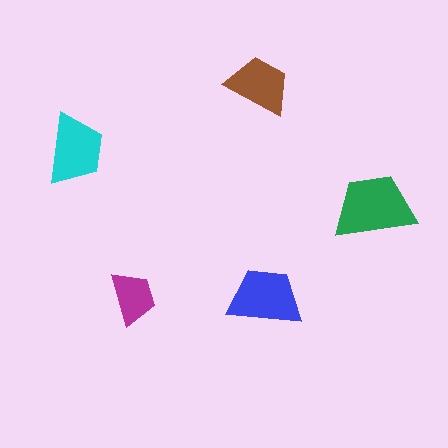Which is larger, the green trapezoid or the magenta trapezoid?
The green one.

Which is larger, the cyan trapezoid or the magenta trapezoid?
The cyan one.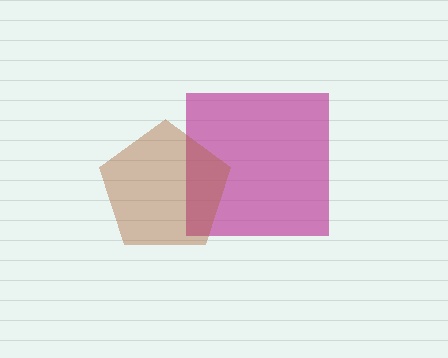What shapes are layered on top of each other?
The layered shapes are: a magenta square, a brown pentagon.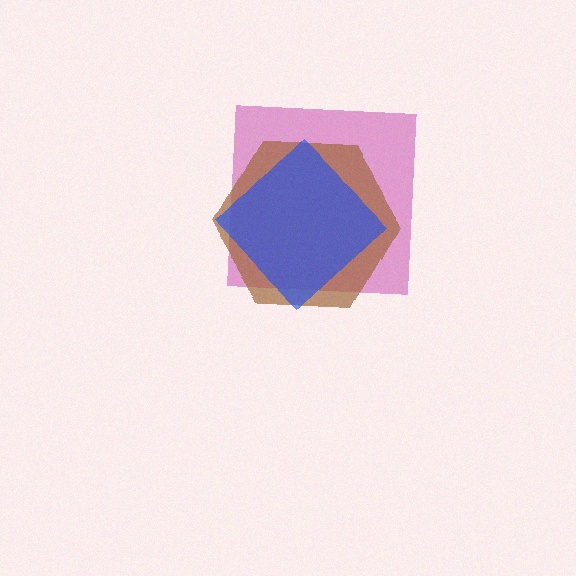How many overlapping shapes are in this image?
There are 3 overlapping shapes in the image.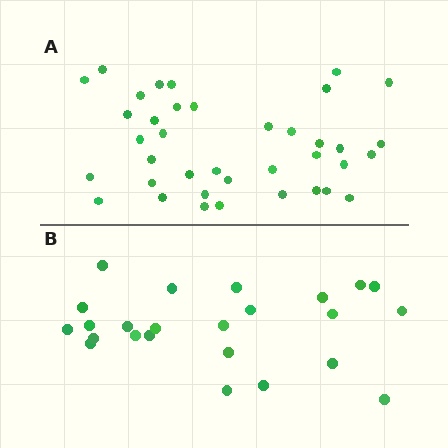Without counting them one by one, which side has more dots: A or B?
Region A (the top region) has more dots.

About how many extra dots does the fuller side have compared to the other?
Region A has approximately 15 more dots than region B.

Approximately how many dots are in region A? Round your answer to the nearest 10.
About 40 dots. (The exact count is 38, which rounds to 40.)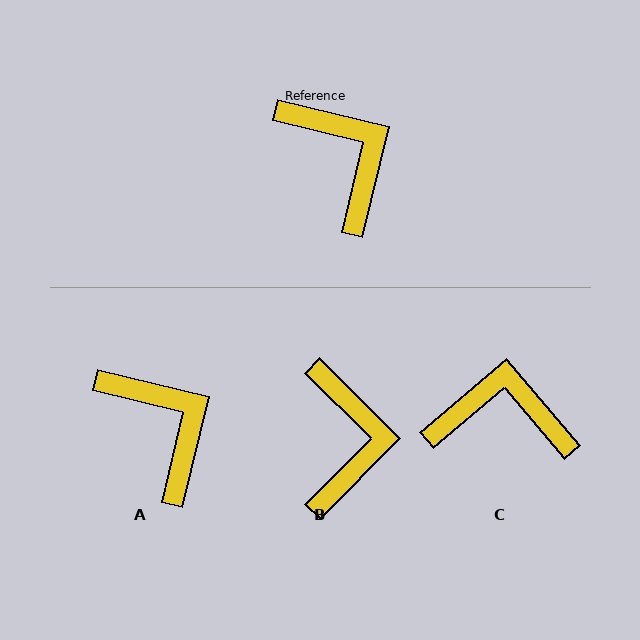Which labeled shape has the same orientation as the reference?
A.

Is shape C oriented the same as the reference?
No, it is off by about 54 degrees.